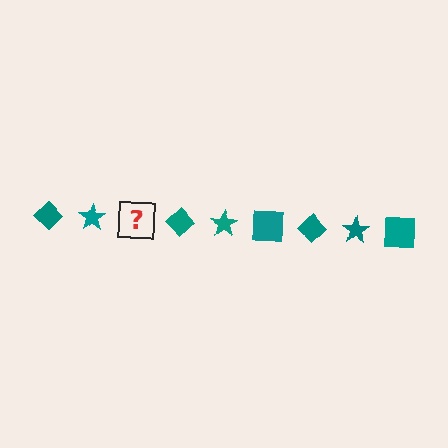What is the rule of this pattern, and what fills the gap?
The rule is that the pattern cycles through diamond, star, square shapes in teal. The gap should be filled with a teal square.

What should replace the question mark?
The question mark should be replaced with a teal square.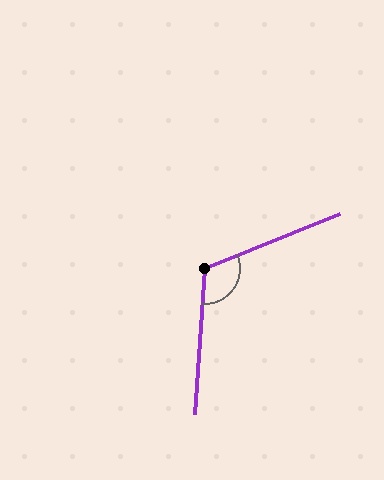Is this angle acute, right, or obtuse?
It is obtuse.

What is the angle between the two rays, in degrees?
Approximately 116 degrees.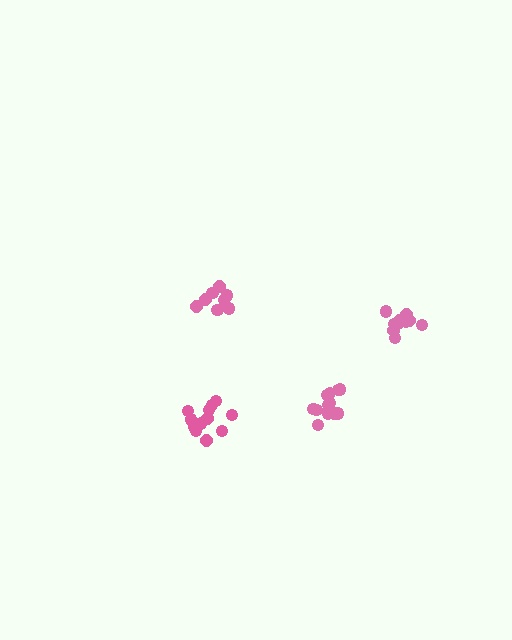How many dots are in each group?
Group 1: 13 dots, Group 2: 12 dots, Group 3: 8 dots, Group 4: 12 dots (45 total).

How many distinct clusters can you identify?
There are 4 distinct clusters.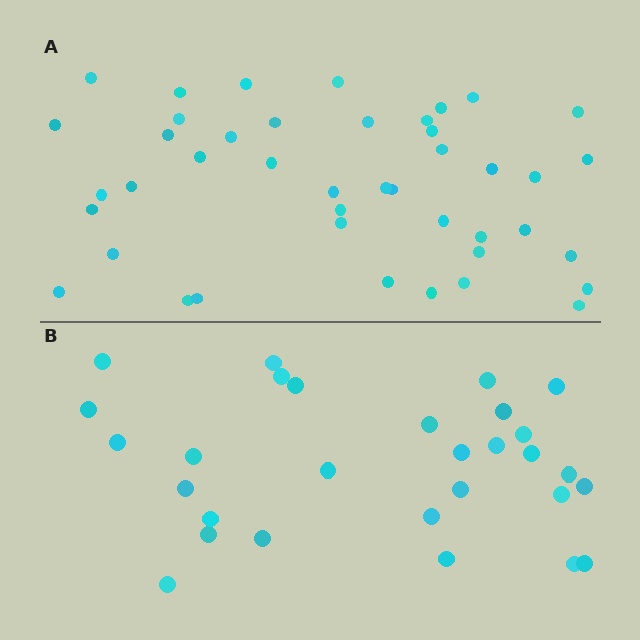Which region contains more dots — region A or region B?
Region A (the top region) has more dots.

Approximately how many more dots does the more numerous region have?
Region A has approximately 15 more dots than region B.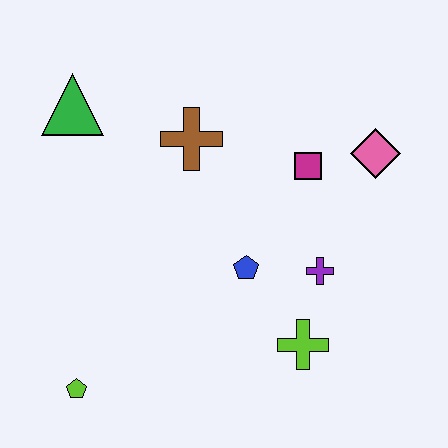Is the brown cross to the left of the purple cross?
Yes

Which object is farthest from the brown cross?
The lime pentagon is farthest from the brown cross.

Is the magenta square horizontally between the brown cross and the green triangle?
No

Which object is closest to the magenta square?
The pink diamond is closest to the magenta square.